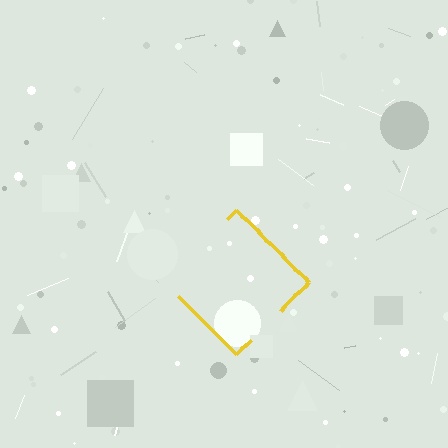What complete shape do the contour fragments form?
The contour fragments form a diamond.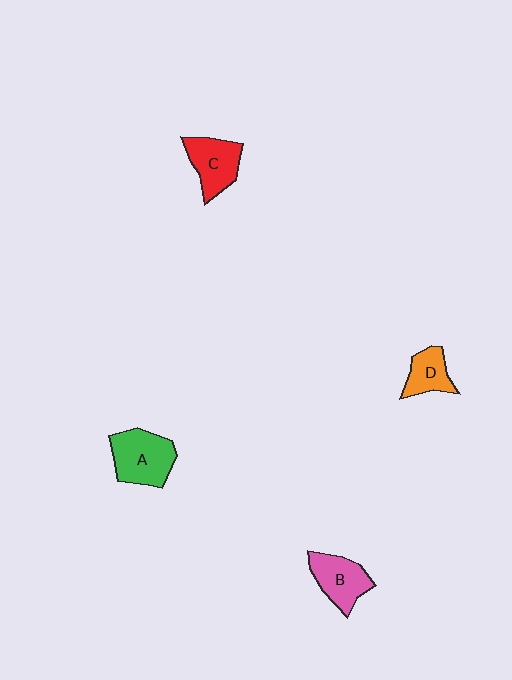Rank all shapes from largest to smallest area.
From largest to smallest: A (green), C (red), B (pink), D (orange).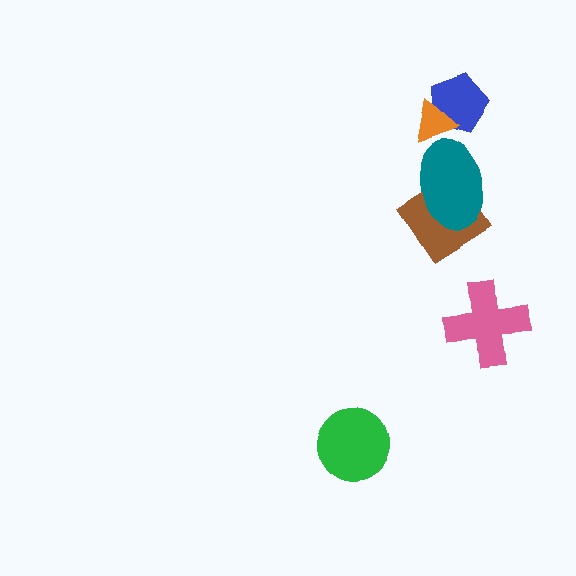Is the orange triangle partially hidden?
Yes, it is partially covered by another shape.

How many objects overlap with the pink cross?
0 objects overlap with the pink cross.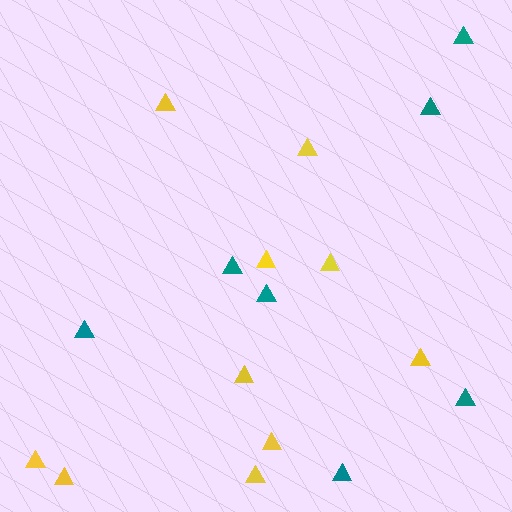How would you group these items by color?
There are 2 groups: one group of yellow triangles (10) and one group of teal triangles (7).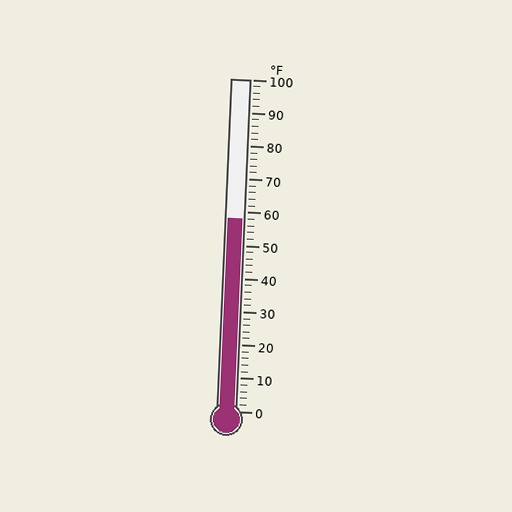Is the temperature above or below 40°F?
The temperature is above 40°F.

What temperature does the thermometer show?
The thermometer shows approximately 58°F.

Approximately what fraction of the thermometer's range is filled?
The thermometer is filled to approximately 60% of its range.